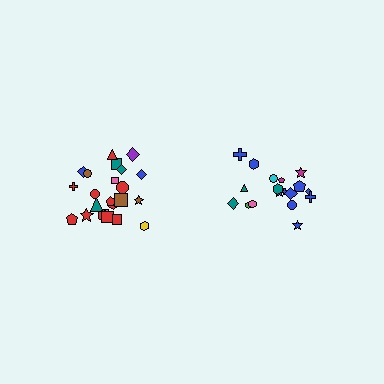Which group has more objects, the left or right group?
The left group.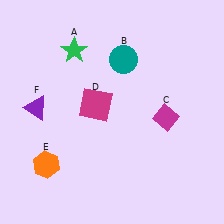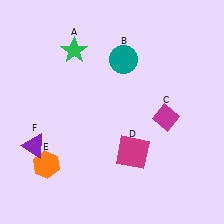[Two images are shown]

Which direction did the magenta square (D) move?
The magenta square (D) moved down.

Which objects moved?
The objects that moved are: the magenta square (D), the purple triangle (F).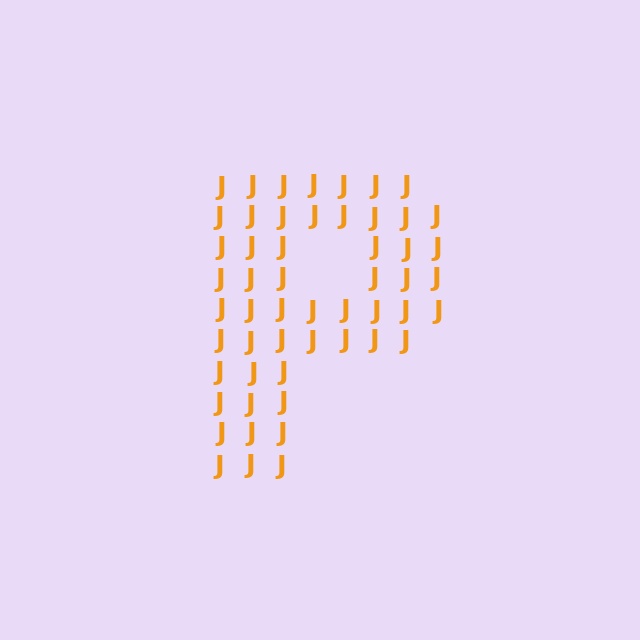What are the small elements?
The small elements are letter J's.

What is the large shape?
The large shape is the letter P.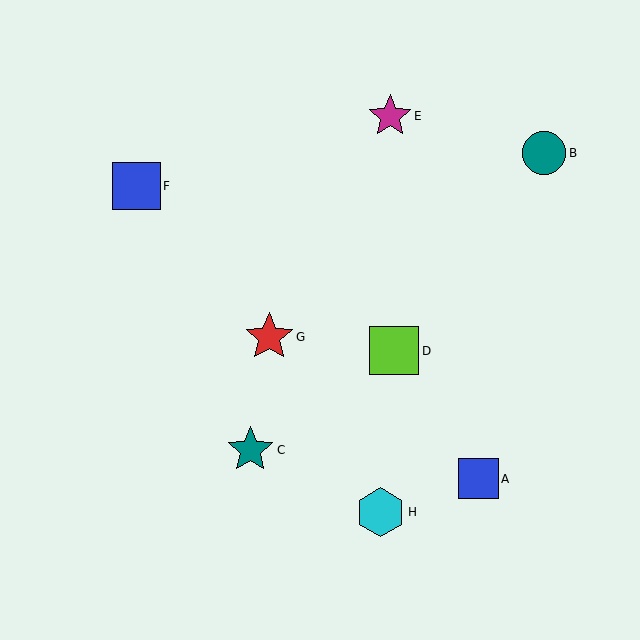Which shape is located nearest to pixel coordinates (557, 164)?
The teal circle (labeled B) at (544, 153) is nearest to that location.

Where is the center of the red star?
The center of the red star is at (269, 337).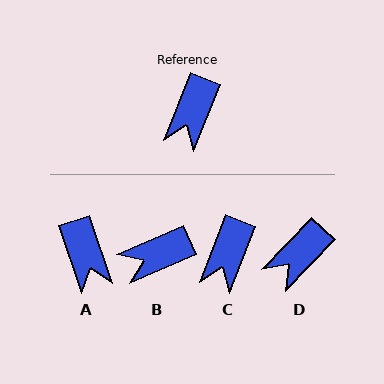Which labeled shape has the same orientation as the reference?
C.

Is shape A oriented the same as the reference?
No, it is off by about 40 degrees.